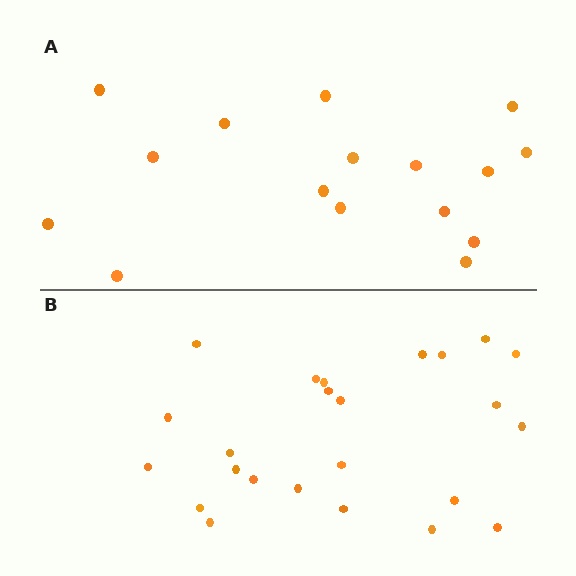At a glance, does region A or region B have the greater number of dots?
Region B (the bottom region) has more dots.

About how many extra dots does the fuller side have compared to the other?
Region B has roughly 8 or so more dots than region A.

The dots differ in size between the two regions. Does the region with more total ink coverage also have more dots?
No. Region A has more total ink coverage because its dots are larger, but region B actually contains more individual dots. Total area can be misleading — the number of items is what matters here.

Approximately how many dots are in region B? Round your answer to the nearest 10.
About 20 dots. (The exact count is 24, which rounds to 20.)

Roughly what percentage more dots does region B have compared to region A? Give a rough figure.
About 50% more.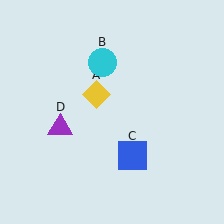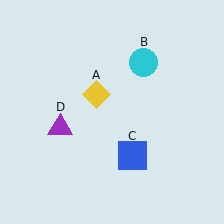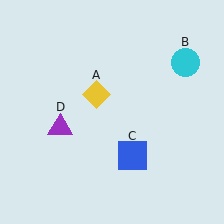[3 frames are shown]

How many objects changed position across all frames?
1 object changed position: cyan circle (object B).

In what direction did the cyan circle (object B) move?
The cyan circle (object B) moved right.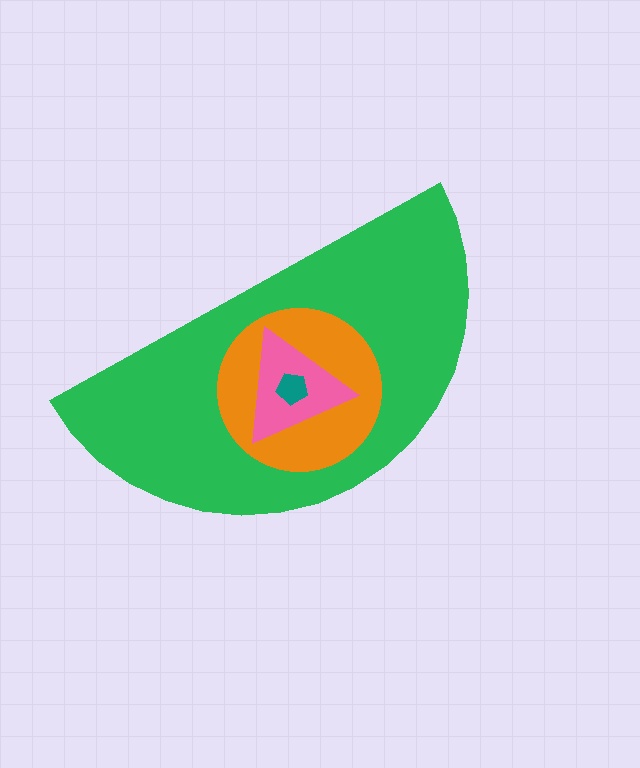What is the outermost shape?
The green semicircle.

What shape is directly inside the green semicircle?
The orange circle.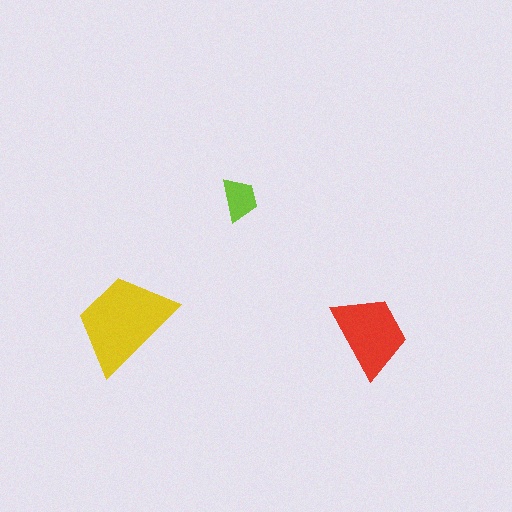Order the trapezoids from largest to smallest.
the yellow one, the red one, the lime one.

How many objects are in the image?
There are 3 objects in the image.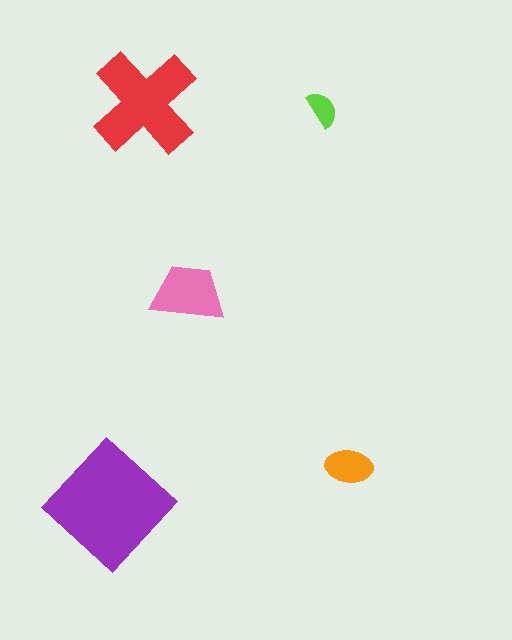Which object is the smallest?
The lime semicircle.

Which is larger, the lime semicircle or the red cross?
The red cross.